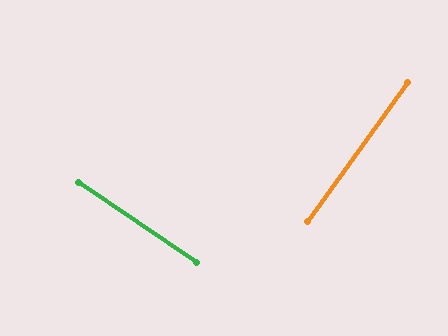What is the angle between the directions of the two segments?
Approximately 89 degrees.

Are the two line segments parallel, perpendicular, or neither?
Perpendicular — they meet at approximately 89°.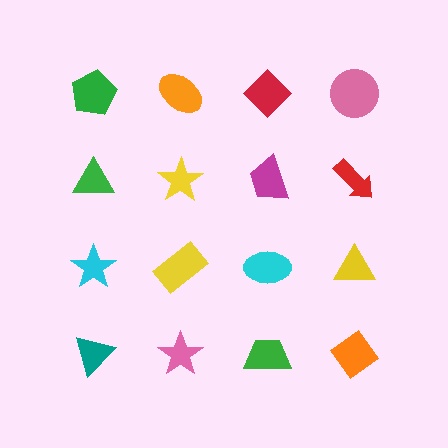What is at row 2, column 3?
A magenta trapezoid.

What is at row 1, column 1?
A green pentagon.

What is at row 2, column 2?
A yellow star.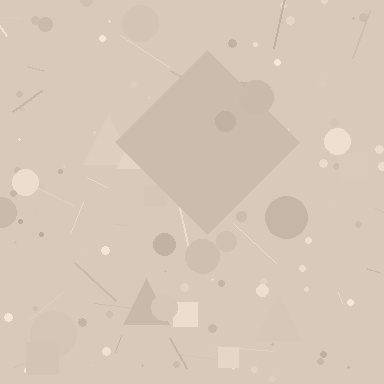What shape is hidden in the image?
A diamond is hidden in the image.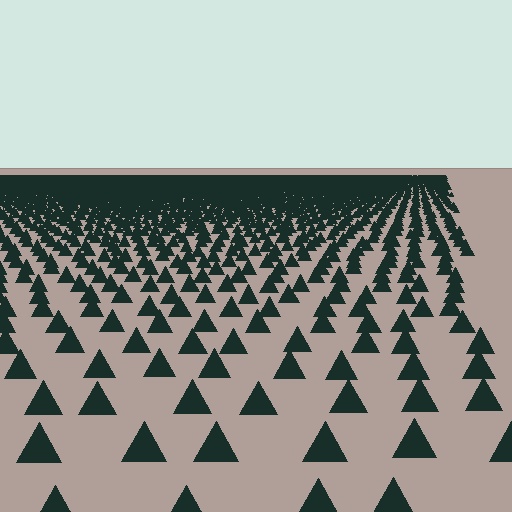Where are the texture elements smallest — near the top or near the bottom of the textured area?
Near the top.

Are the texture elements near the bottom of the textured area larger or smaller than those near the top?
Larger. Near the bottom, elements are closer to the viewer and appear at a bigger on-screen size.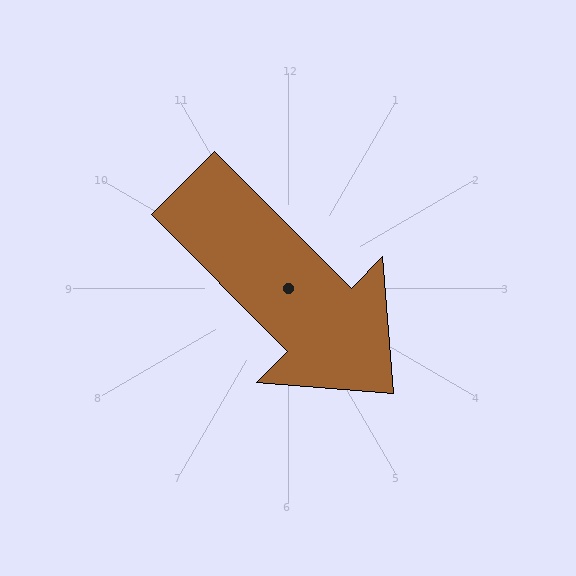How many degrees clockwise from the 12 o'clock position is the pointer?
Approximately 135 degrees.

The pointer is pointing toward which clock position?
Roughly 5 o'clock.